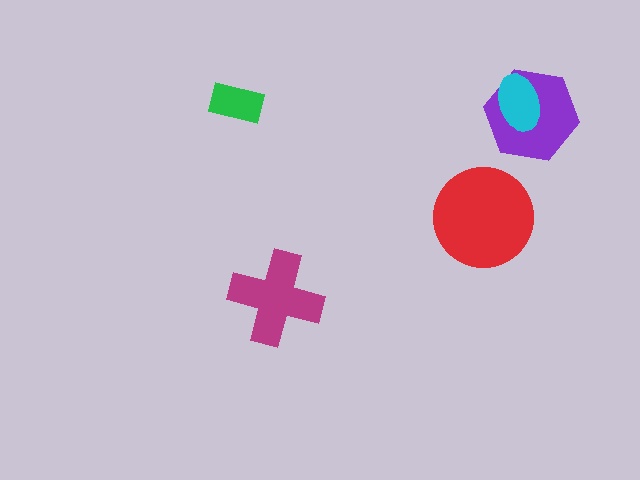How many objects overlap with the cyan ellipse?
1 object overlaps with the cyan ellipse.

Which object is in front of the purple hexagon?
The cyan ellipse is in front of the purple hexagon.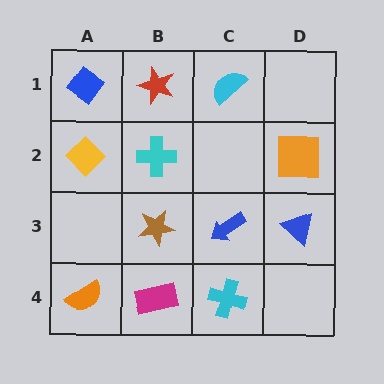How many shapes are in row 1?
3 shapes.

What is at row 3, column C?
A blue arrow.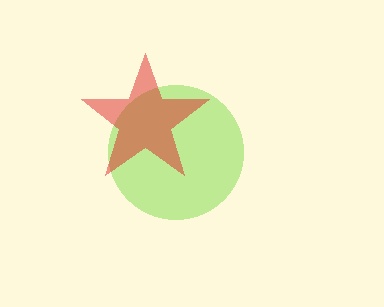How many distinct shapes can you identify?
There are 2 distinct shapes: a lime circle, a red star.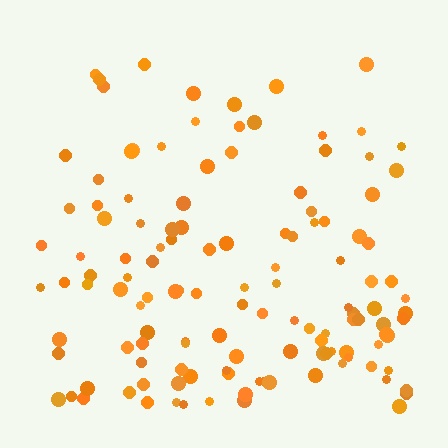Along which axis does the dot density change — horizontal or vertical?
Vertical.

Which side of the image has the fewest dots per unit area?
The top.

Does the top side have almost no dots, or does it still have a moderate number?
Still a moderate number, just noticeably fewer than the bottom.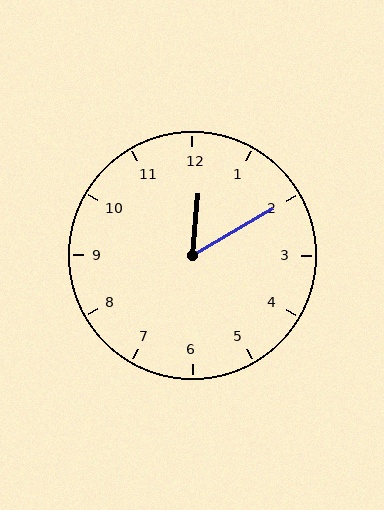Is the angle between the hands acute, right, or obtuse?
It is acute.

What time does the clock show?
12:10.